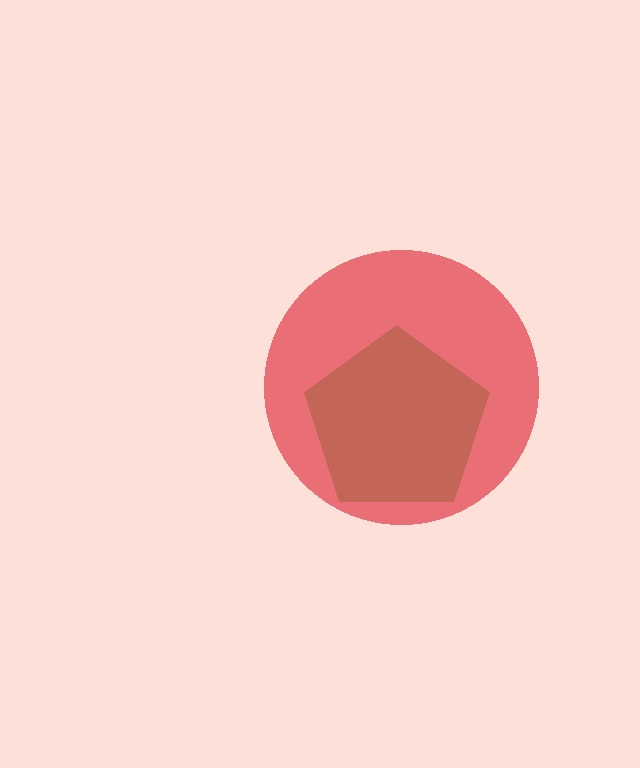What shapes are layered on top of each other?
The layered shapes are: a green pentagon, a red circle.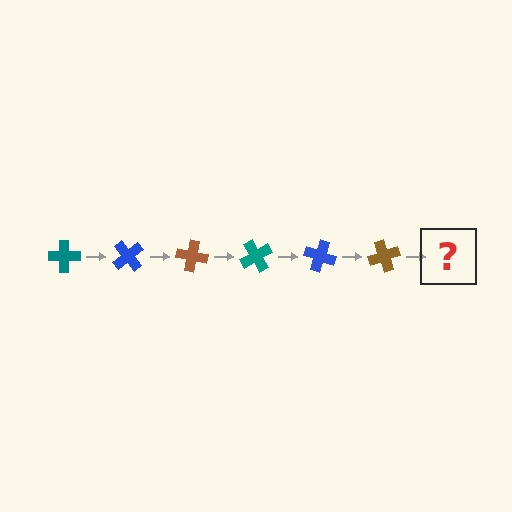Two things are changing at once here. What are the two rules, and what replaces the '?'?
The two rules are that it rotates 50 degrees each step and the color cycles through teal, blue, and brown. The '?' should be a teal cross, rotated 300 degrees from the start.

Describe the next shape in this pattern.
It should be a teal cross, rotated 300 degrees from the start.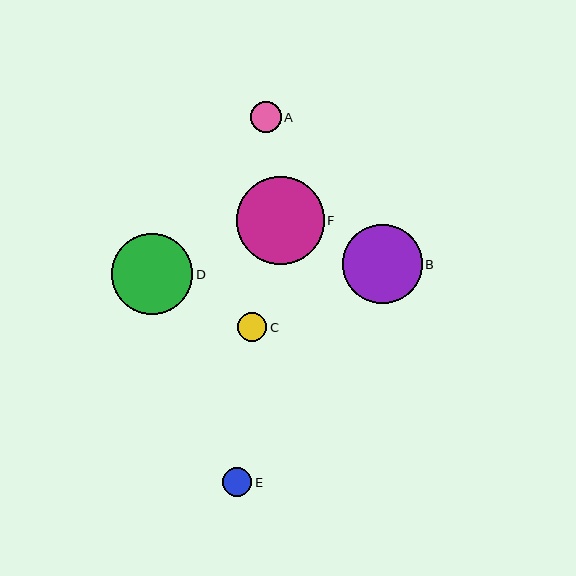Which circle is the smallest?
Circle E is the smallest with a size of approximately 29 pixels.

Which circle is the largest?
Circle F is the largest with a size of approximately 88 pixels.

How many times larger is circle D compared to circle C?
Circle D is approximately 2.8 times the size of circle C.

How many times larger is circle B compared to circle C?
Circle B is approximately 2.7 times the size of circle C.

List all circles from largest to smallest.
From largest to smallest: F, D, B, A, C, E.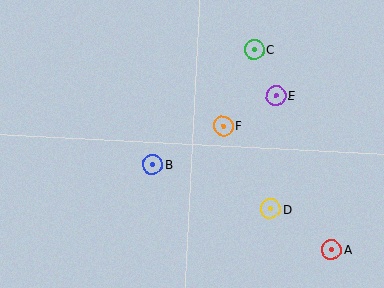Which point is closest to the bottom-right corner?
Point A is closest to the bottom-right corner.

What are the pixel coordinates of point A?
Point A is at (332, 249).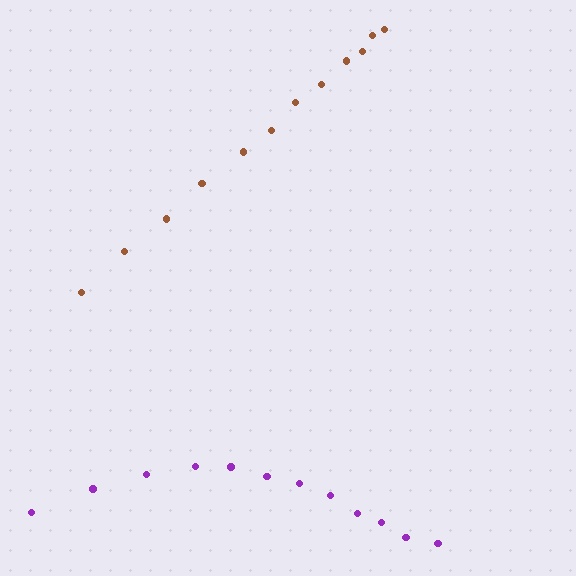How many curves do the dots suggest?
There are 2 distinct paths.